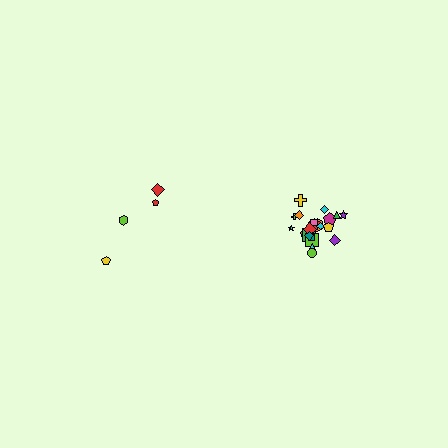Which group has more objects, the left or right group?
The right group.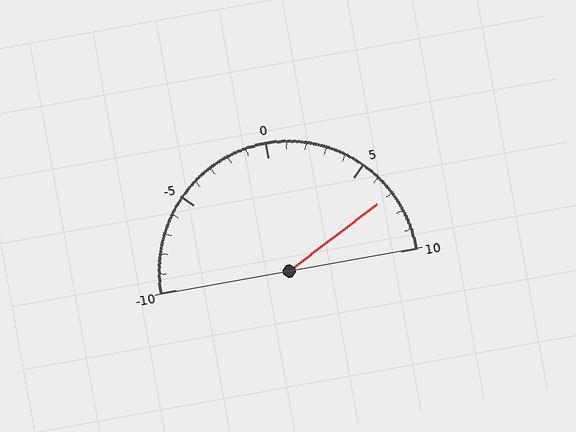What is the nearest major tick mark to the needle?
The nearest major tick mark is 5.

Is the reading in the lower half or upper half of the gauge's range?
The reading is in the upper half of the range (-10 to 10).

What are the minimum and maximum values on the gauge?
The gauge ranges from -10 to 10.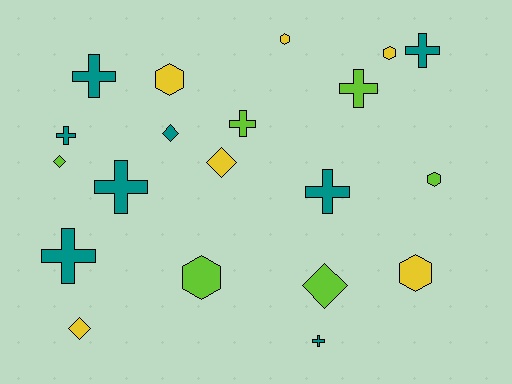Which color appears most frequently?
Teal, with 8 objects.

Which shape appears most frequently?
Cross, with 9 objects.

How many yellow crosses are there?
There are no yellow crosses.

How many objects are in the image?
There are 20 objects.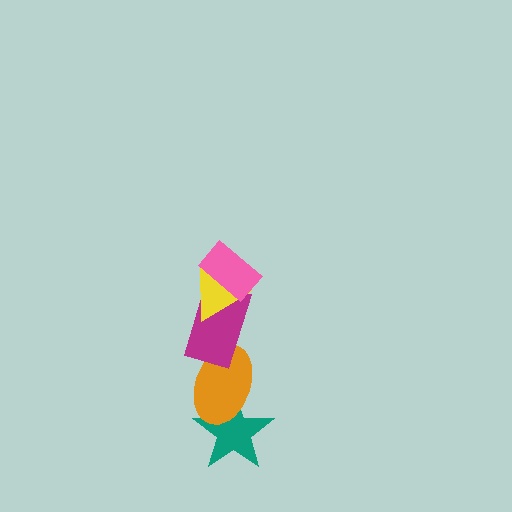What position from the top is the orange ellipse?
The orange ellipse is 4th from the top.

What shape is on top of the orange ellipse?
The magenta rectangle is on top of the orange ellipse.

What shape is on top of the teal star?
The orange ellipse is on top of the teal star.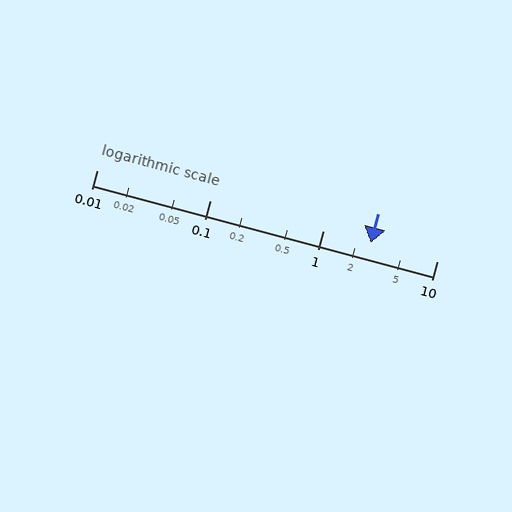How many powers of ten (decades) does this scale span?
The scale spans 3 decades, from 0.01 to 10.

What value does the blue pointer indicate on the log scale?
The pointer indicates approximately 2.6.